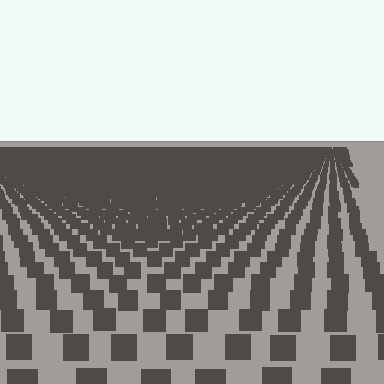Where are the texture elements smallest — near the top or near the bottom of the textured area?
Near the top.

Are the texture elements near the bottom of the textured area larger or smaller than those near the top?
Larger. Near the bottom, elements are closer to the viewer and appear at a bigger on-screen size.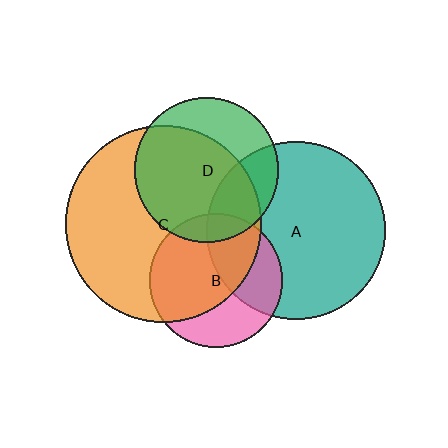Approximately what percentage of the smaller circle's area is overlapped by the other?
Approximately 20%.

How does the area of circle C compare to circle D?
Approximately 1.9 times.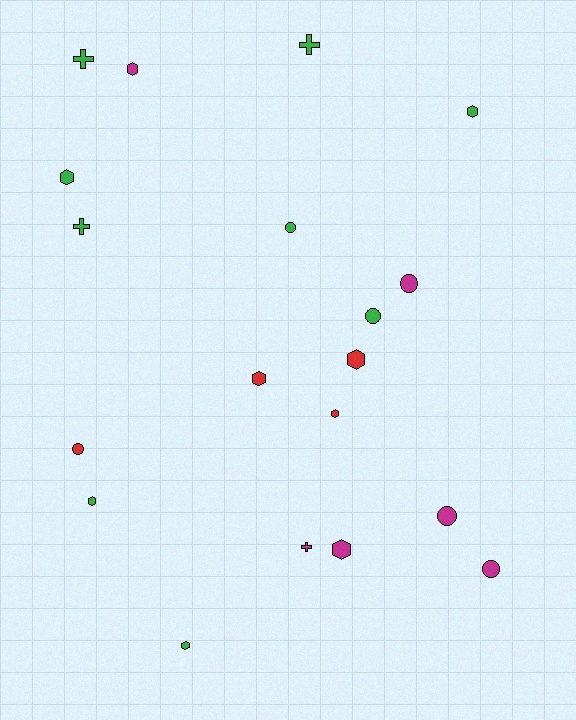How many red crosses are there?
There are no red crosses.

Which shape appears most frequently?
Hexagon, with 9 objects.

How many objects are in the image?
There are 19 objects.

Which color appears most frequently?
Green, with 9 objects.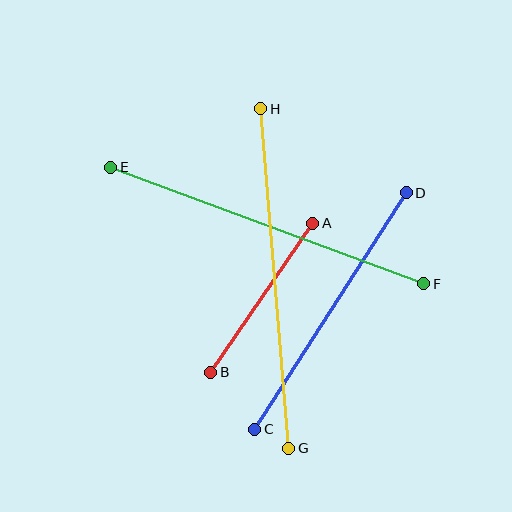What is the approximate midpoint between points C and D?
The midpoint is at approximately (331, 311) pixels.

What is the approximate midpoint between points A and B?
The midpoint is at approximately (262, 298) pixels.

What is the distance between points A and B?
The distance is approximately 180 pixels.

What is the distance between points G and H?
The distance is approximately 341 pixels.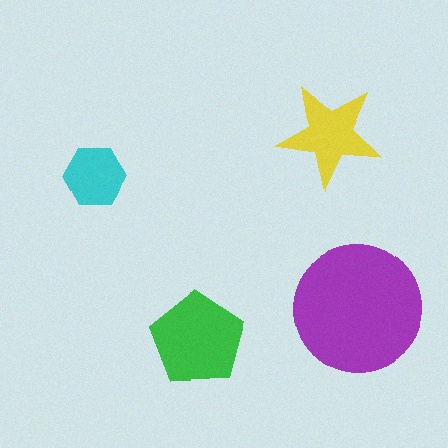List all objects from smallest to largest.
The cyan hexagon, the yellow star, the green pentagon, the purple circle.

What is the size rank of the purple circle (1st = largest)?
1st.